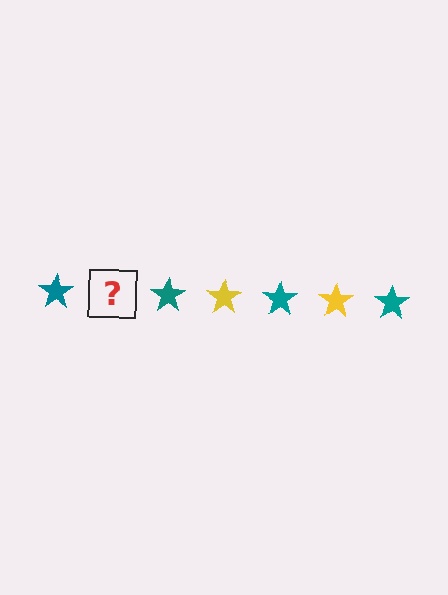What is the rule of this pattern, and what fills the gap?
The rule is that the pattern cycles through teal, yellow stars. The gap should be filled with a yellow star.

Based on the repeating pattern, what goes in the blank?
The blank should be a yellow star.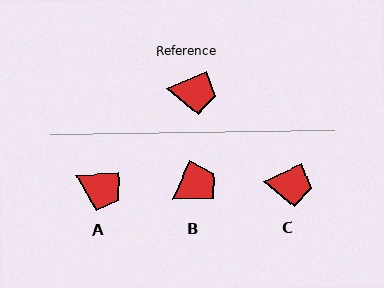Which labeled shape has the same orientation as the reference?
C.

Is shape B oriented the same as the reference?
No, it is off by about 42 degrees.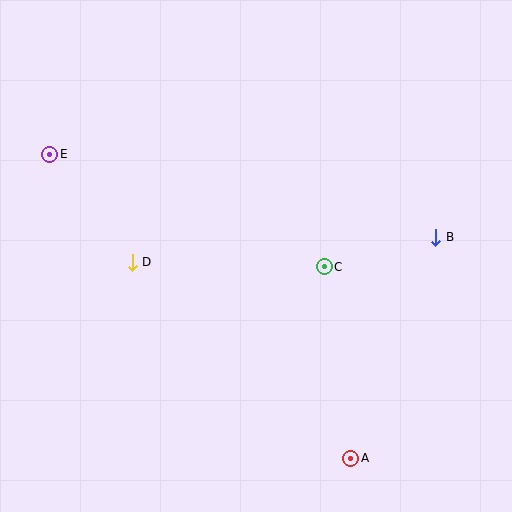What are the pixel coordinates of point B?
Point B is at (436, 237).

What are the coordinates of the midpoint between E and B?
The midpoint between E and B is at (243, 196).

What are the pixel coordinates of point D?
Point D is at (132, 262).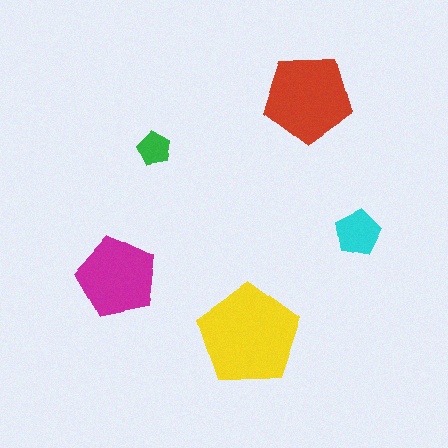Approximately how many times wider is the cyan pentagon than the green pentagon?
About 1.5 times wider.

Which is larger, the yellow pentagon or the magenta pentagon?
The yellow one.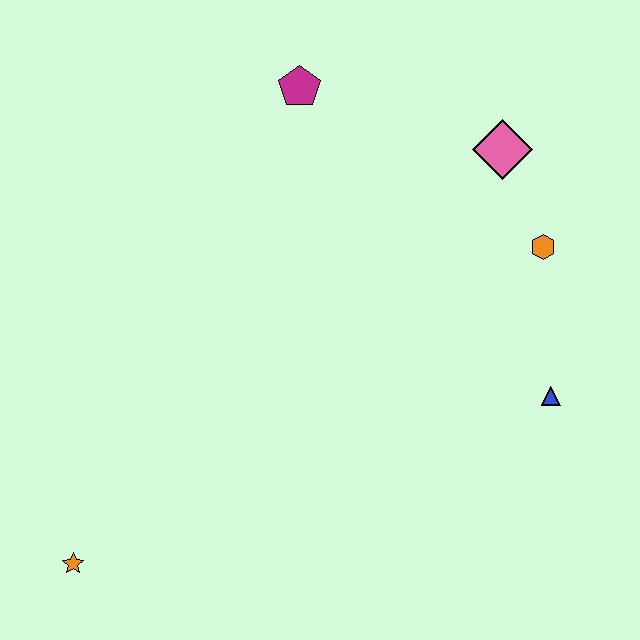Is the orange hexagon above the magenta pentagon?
No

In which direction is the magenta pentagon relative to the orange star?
The magenta pentagon is above the orange star.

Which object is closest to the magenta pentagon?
The pink diamond is closest to the magenta pentagon.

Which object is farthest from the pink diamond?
The orange star is farthest from the pink diamond.